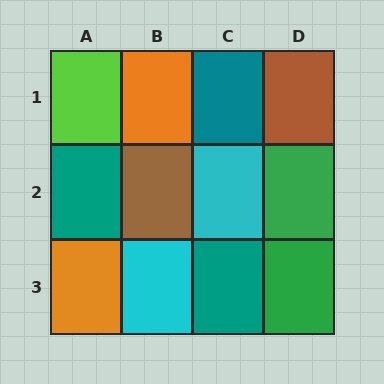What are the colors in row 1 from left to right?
Lime, orange, teal, brown.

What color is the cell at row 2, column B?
Brown.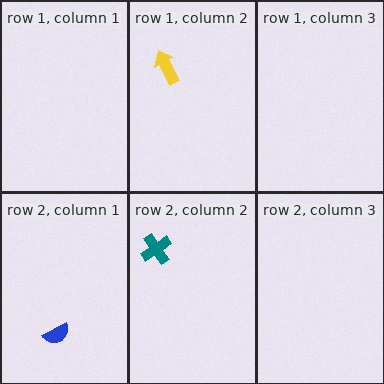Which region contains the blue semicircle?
The row 2, column 1 region.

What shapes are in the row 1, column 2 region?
The yellow arrow.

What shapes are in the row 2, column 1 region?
The blue semicircle.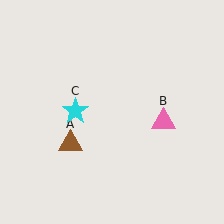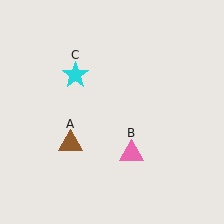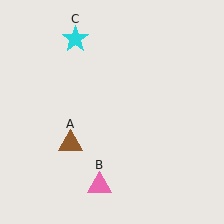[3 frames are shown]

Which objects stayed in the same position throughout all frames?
Brown triangle (object A) remained stationary.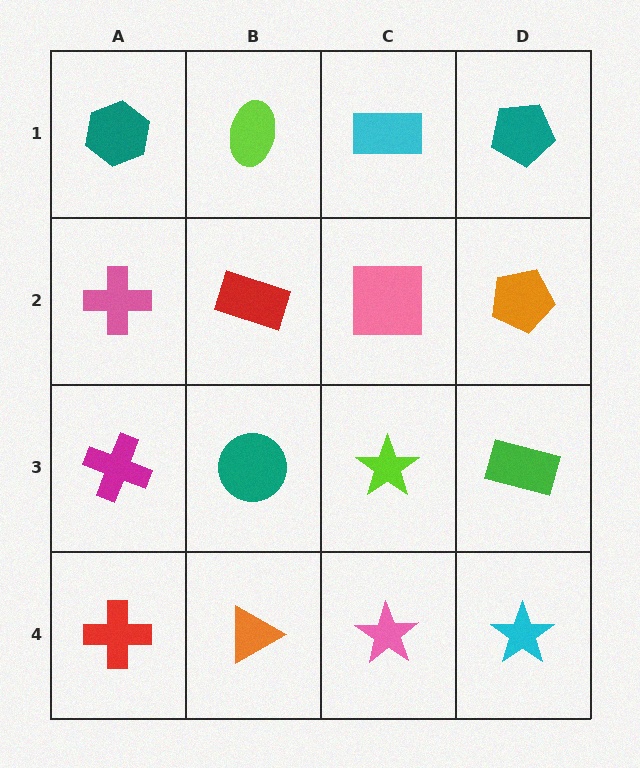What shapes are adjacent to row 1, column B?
A red rectangle (row 2, column B), a teal hexagon (row 1, column A), a cyan rectangle (row 1, column C).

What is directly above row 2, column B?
A lime ellipse.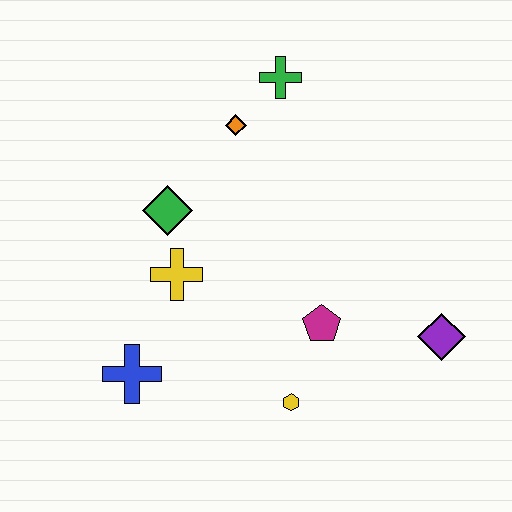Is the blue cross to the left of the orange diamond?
Yes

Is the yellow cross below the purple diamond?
No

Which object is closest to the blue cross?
The yellow cross is closest to the blue cross.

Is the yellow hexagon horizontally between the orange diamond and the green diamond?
No